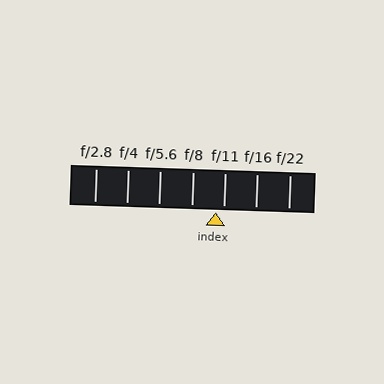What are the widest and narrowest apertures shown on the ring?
The widest aperture shown is f/2.8 and the narrowest is f/22.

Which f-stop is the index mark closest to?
The index mark is closest to f/11.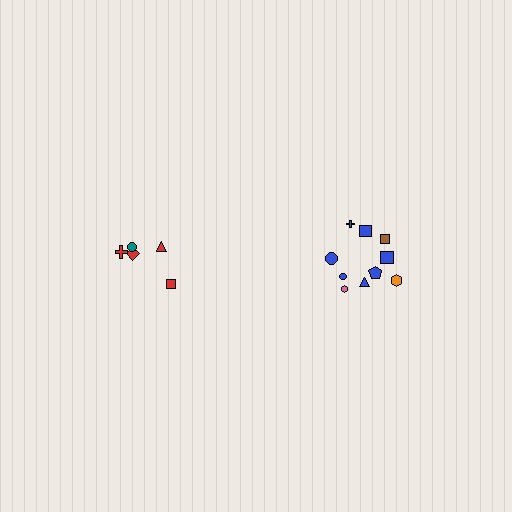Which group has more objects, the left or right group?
The right group.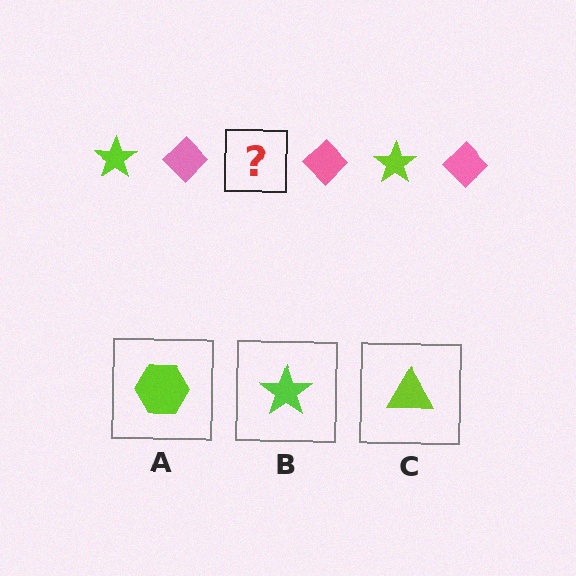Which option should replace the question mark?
Option B.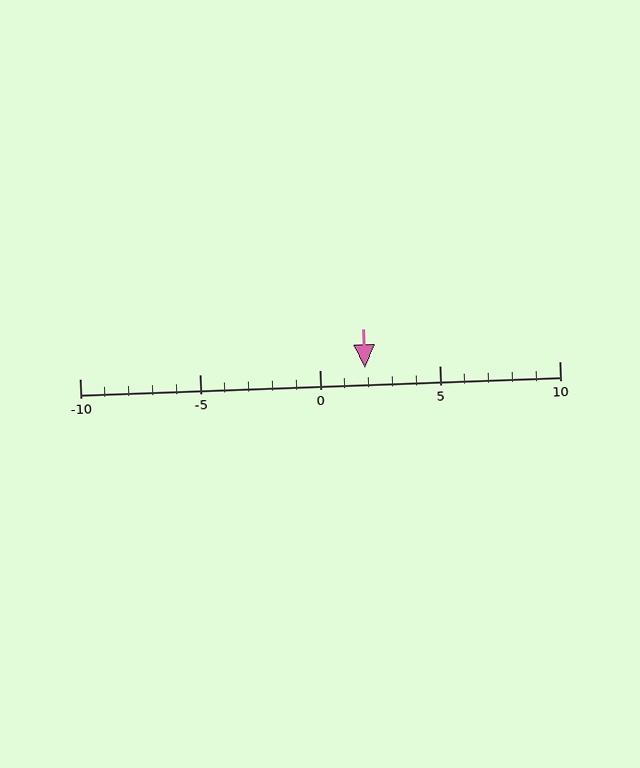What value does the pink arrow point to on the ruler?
The pink arrow points to approximately 2.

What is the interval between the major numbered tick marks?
The major tick marks are spaced 5 units apart.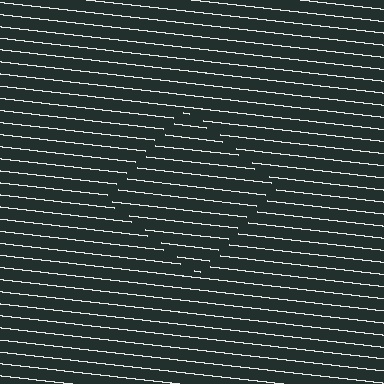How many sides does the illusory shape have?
4 sides — the line-ends trace a square.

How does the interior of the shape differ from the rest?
The interior of the shape contains the same grating, shifted by half a period — the contour is defined by the phase discontinuity where line-ends from the inner and outer gratings abut.